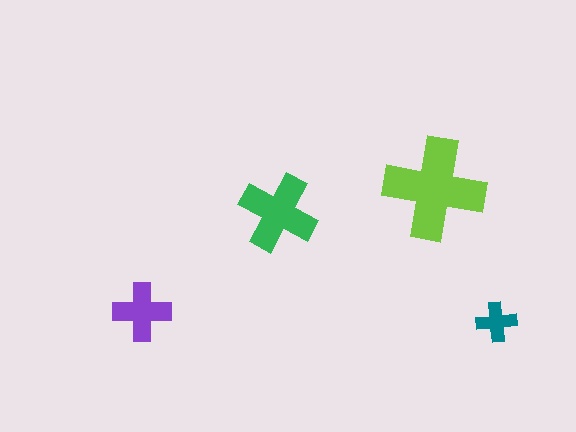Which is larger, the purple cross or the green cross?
The green one.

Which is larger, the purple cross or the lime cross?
The lime one.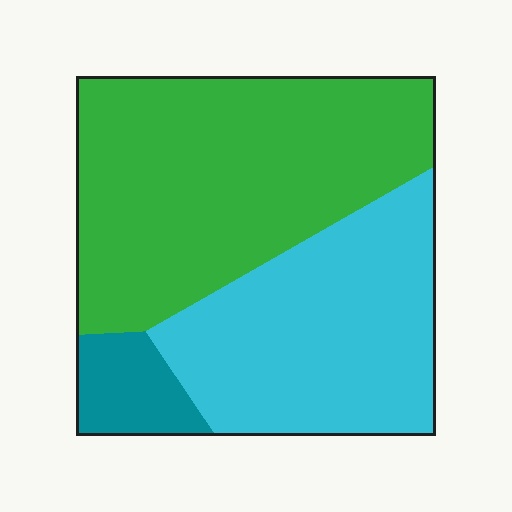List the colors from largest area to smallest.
From largest to smallest: green, cyan, teal.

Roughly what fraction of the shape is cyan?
Cyan takes up about two fifths (2/5) of the shape.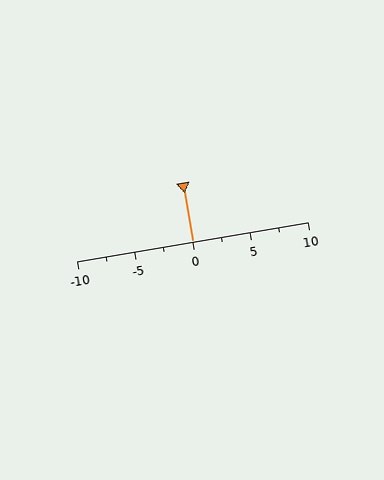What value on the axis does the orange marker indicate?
The marker indicates approximately 0.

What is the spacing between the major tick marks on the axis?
The major ticks are spaced 5 apart.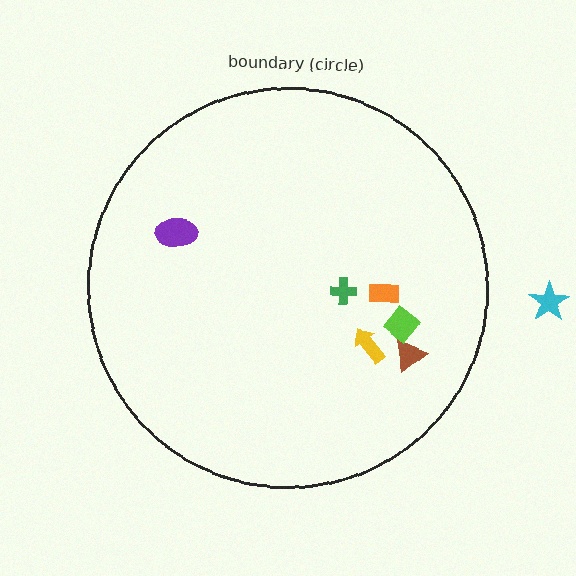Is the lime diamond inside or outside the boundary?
Inside.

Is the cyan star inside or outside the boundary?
Outside.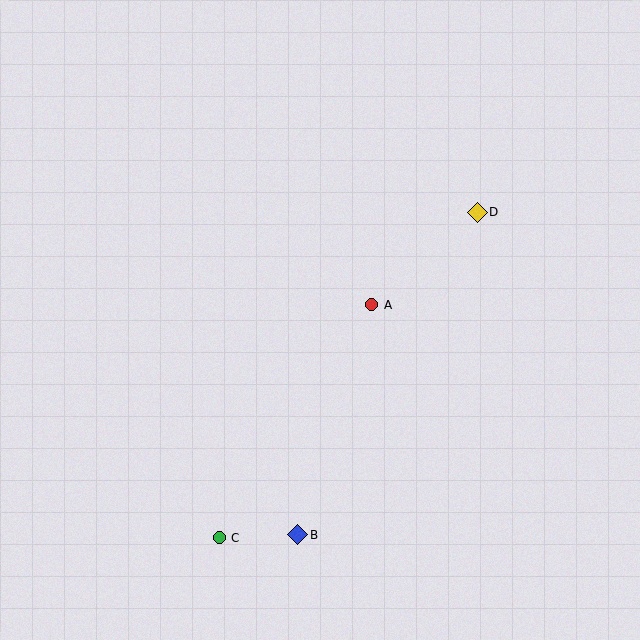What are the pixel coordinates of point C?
Point C is at (219, 538).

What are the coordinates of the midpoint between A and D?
The midpoint between A and D is at (425, 259).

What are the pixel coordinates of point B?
Point B is at (298, 535).